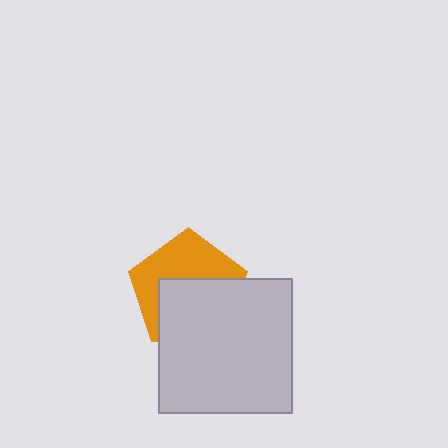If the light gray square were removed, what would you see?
You would see the complete orange pentagon.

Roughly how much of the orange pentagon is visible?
About half of it is visible (roughly 47%).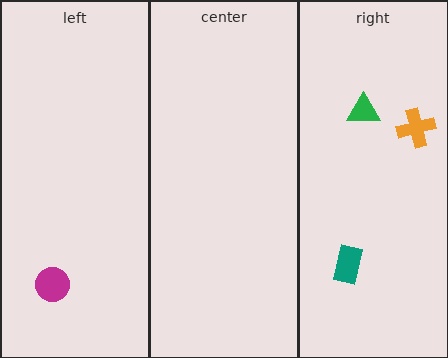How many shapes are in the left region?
1.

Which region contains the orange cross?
The right region.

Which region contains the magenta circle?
The left region.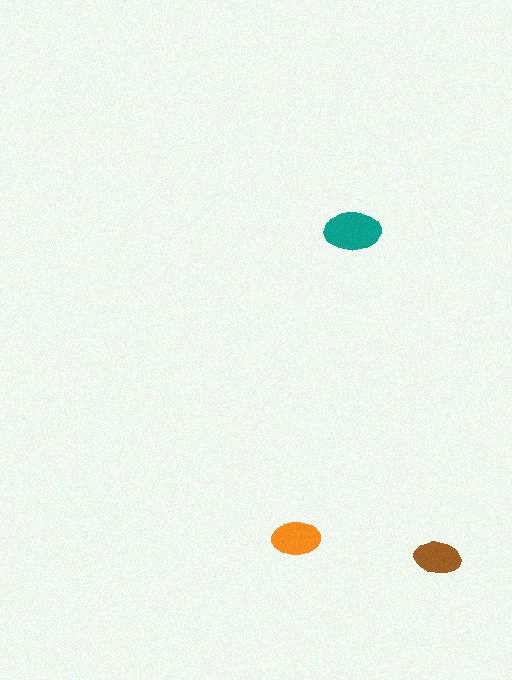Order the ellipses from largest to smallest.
the teal one, the orange one, the brown one.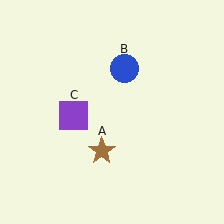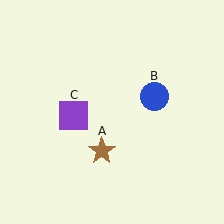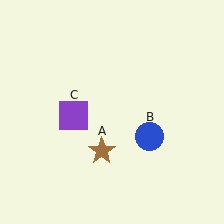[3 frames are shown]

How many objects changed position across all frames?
1 object changed position: blue circle (object B).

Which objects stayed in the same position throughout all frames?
Brown star (object A) and purple square (object C) remained stationary.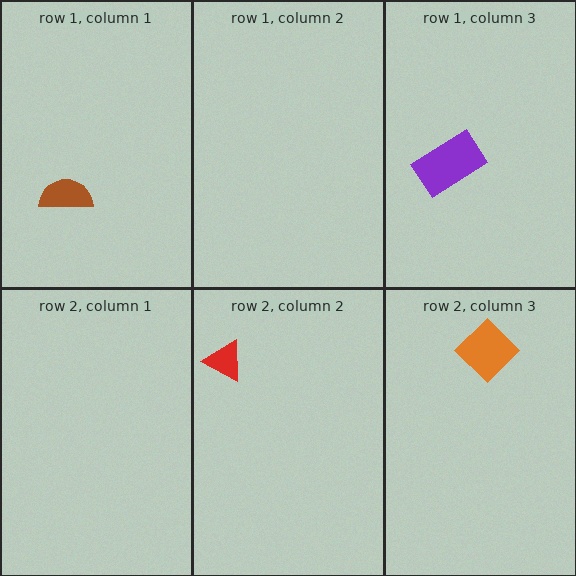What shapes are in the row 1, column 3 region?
The purple rectangle.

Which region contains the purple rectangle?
The row 1, column 3 region.